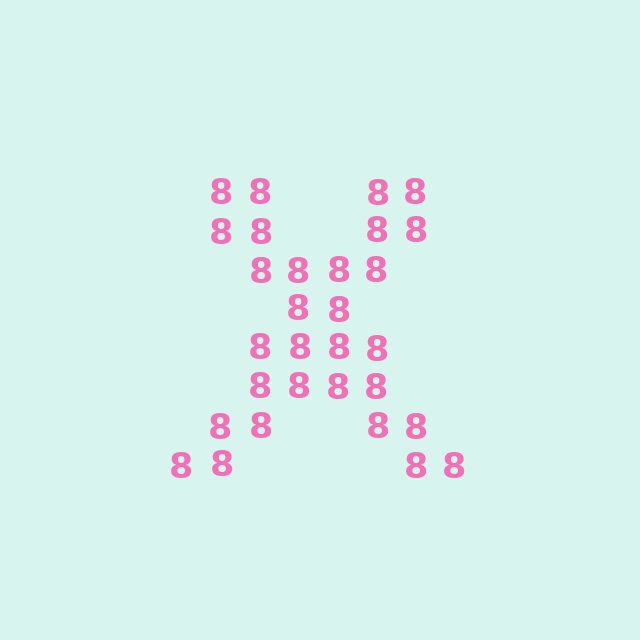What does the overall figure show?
The overall figure shows the letter X.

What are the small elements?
The small elements are digit 8's.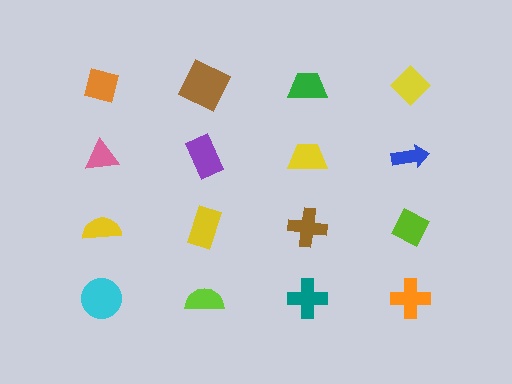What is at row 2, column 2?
A purple rectangle.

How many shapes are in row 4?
4 shapes.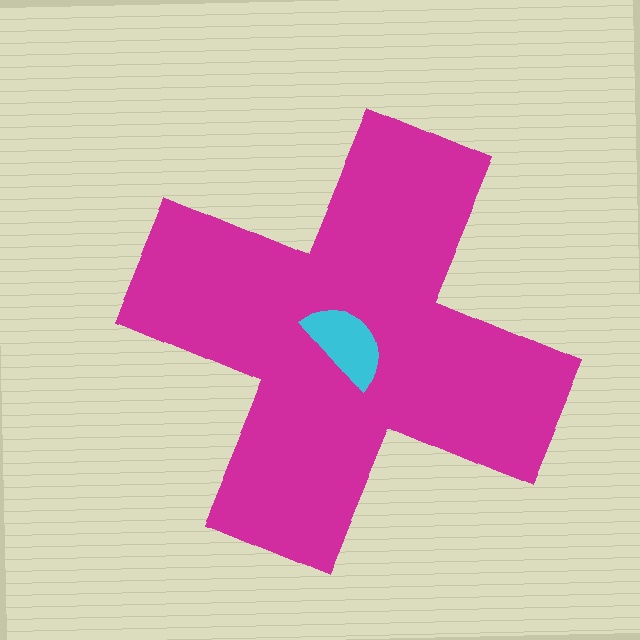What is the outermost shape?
The magenta cross.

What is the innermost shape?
The cyan semicircle.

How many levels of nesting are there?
2.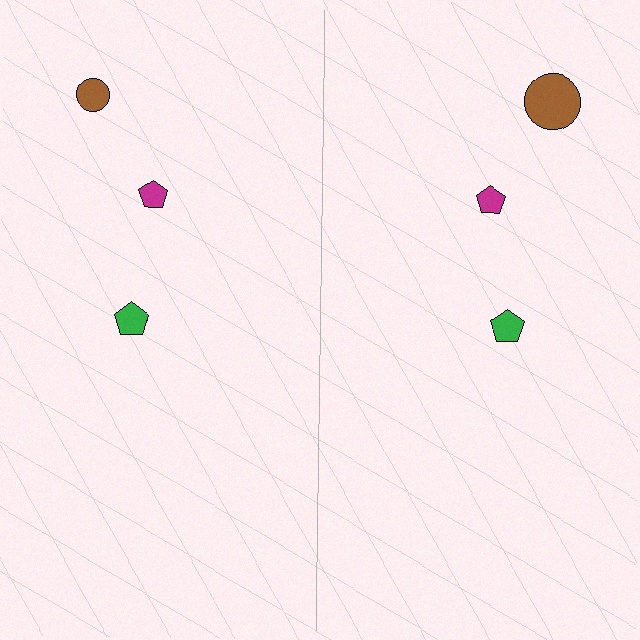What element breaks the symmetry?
The brown circle on the right side has a different size than its mirror counterpart.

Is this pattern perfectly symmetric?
No, the pattern is not perfectly symmetric. The brown circle on the right side has a different size than its mirror counterpart.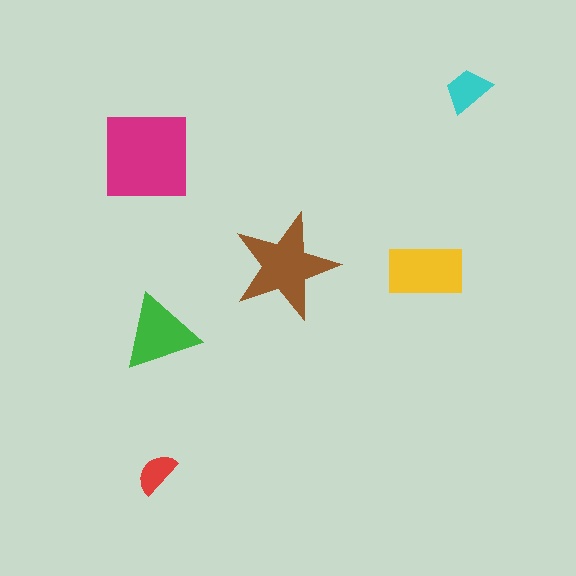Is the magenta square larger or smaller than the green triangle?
Larger.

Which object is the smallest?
The red semicircle.